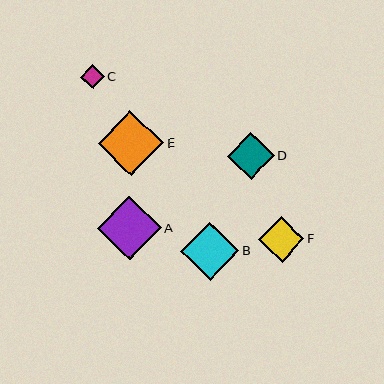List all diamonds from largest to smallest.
From largest to smallest: E, A, B, D, F, C.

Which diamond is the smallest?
Diamond C is the smallest with a size of approximately 24 pixels.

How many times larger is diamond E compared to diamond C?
Diamond E is approximately 2.7 times the size of diamond C.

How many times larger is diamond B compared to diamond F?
Diamond B is approximately 1.3 times the size of diamond F.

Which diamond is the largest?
Diamond E is the largest with a size of approximately 65 pixels.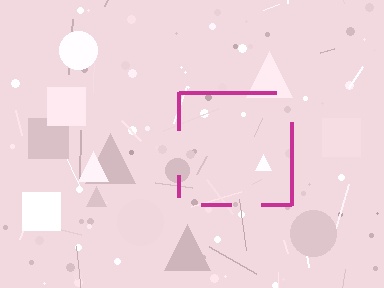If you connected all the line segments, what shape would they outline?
They would outline a square.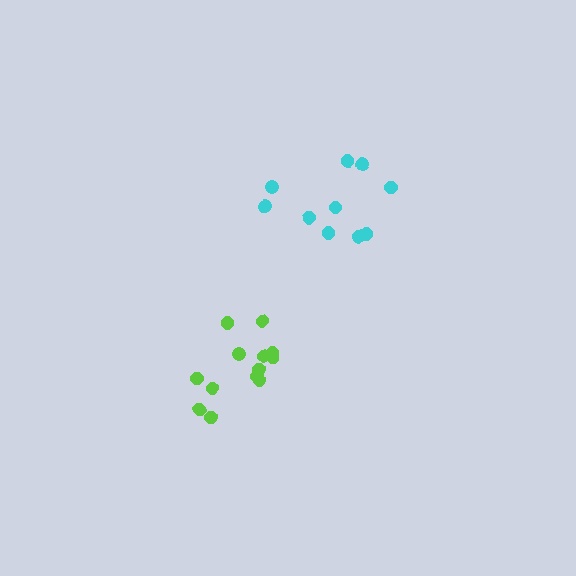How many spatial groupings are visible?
There are 2 spatial groupings.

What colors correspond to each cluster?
The clusters are colored: lime, cyan.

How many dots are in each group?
Group 1: 13 dots, Group 2: 11 dots (24 total).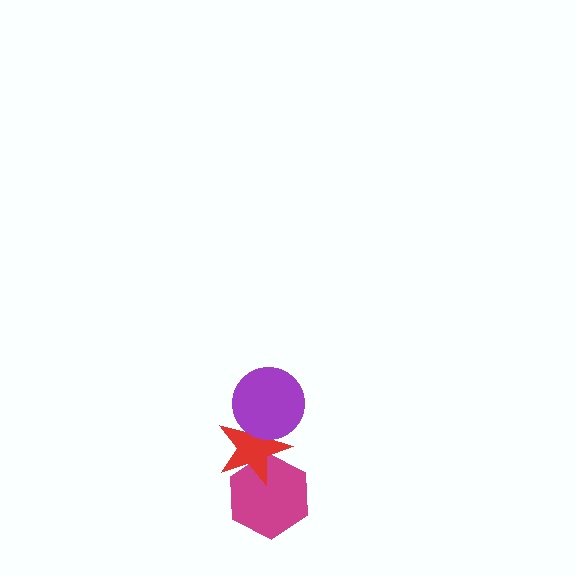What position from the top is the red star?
The red star is 2nd from the top.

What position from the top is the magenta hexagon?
The magenta hexagon is 3rd from the top.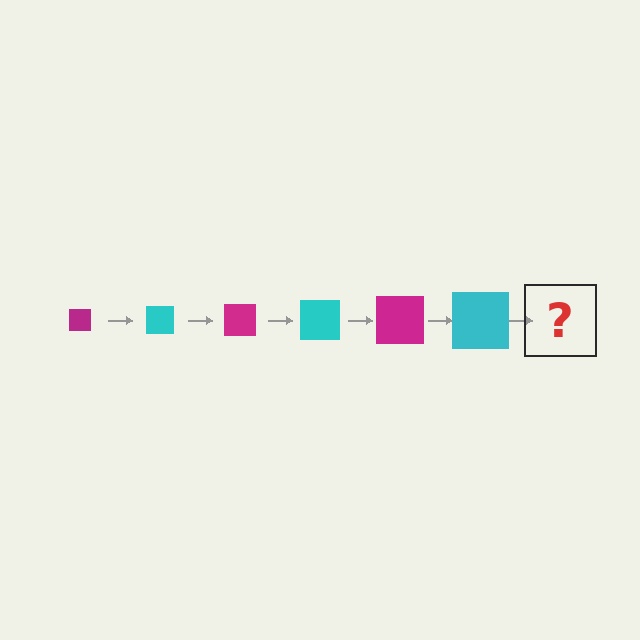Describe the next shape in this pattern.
It should be a magenta square, larger than the previous one.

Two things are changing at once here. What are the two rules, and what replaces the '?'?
The two rules are that the square grows larger each step and the color cycles through magenta and cyan. The '?' should be a magenta square, larger than the previous one.